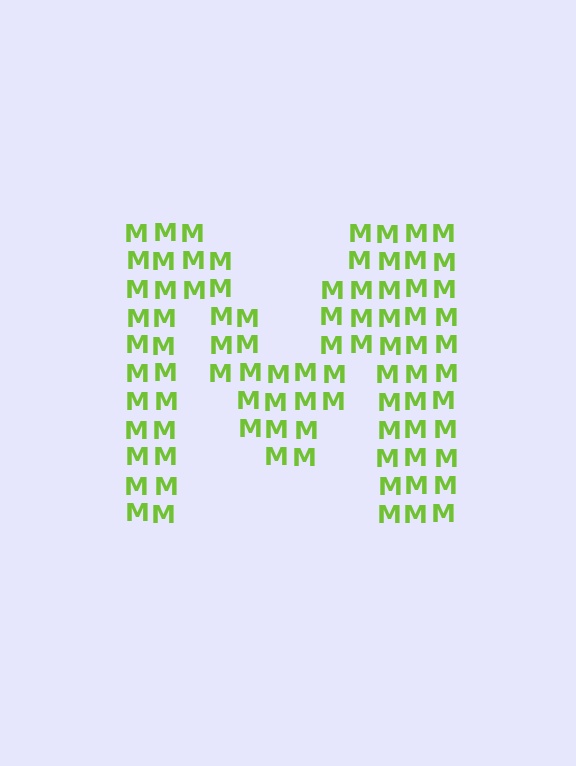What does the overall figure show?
The overall figure shows the letter M.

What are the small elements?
The small elements are letter M's.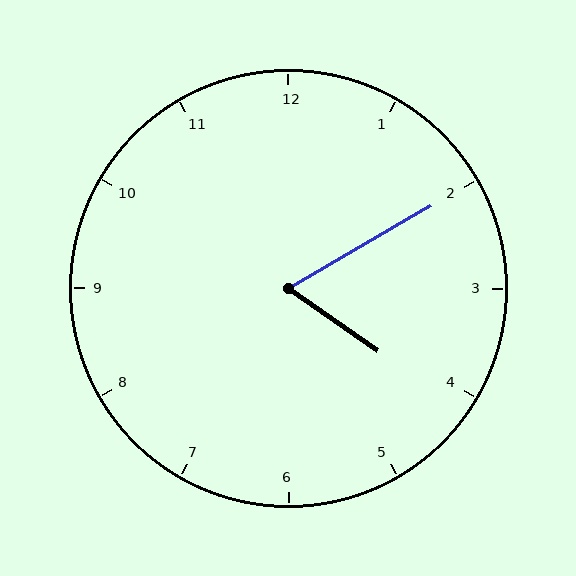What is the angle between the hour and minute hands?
Approximately 65 degrees.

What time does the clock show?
4:10.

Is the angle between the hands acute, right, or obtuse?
It is acute.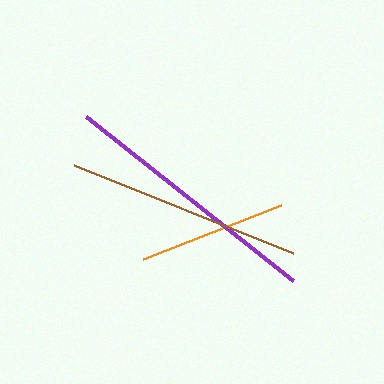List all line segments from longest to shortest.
From longest to shortest: purple, brown, orange.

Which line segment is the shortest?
The orange line is the shortest at approximately 148 pixels.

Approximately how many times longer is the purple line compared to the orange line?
The purple line is approximately 1.8 times the length of the orange line.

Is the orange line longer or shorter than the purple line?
The purple line is longer than the orange line.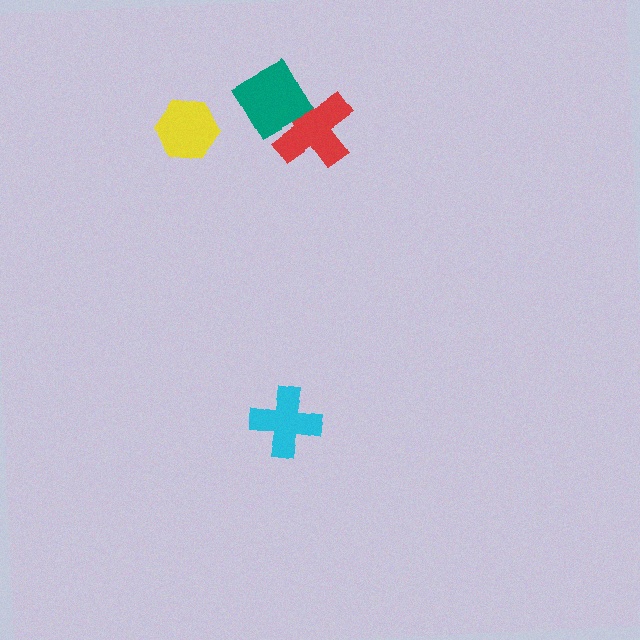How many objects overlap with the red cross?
1 object overlaps with the red cross.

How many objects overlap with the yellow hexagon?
0 objects overlap with the yellow hexagon.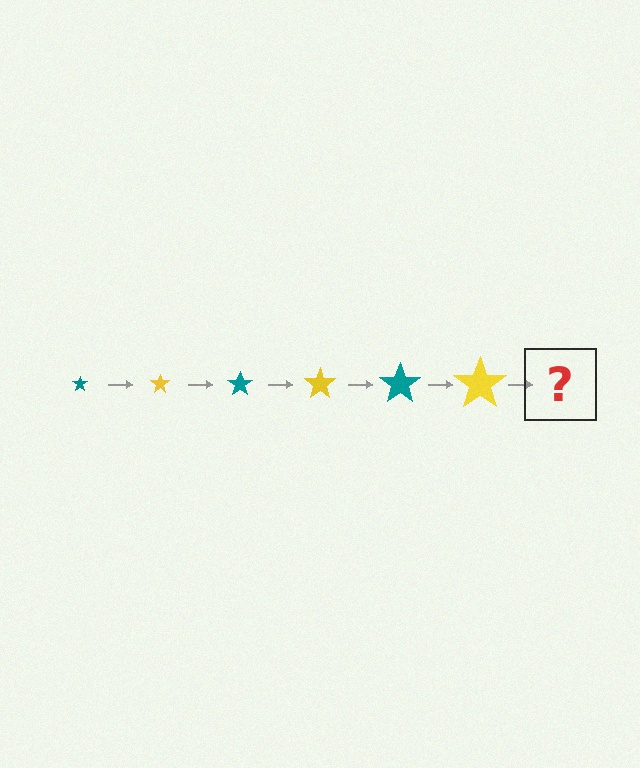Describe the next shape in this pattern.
It should be a teal star, larger than the previous one.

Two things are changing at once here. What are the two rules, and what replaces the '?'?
The two rules are that the star grows larger each step and the color cycles through teal and yellow. The '?' should be a teal star, larger than the previous one.